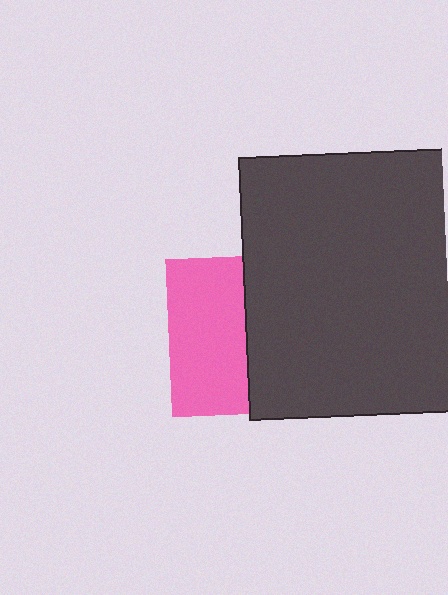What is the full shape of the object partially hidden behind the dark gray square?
The partially hidden object is a pink square.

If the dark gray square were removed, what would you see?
You would see the complete pink square.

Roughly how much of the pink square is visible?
About half of it is visible (roughly 48%).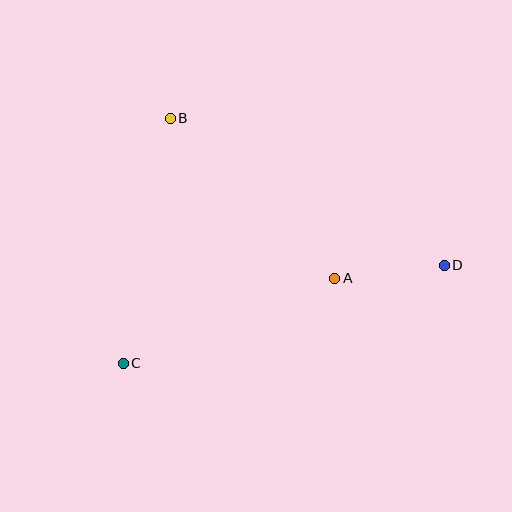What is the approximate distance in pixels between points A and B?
The distance between A and B is approximately 230 pixels.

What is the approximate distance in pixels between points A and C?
The distance between A and C is approximately 228 pixels.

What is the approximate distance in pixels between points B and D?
The distance between B and D is approximately 311 pixels.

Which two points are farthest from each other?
Points C and D are farthest from each other.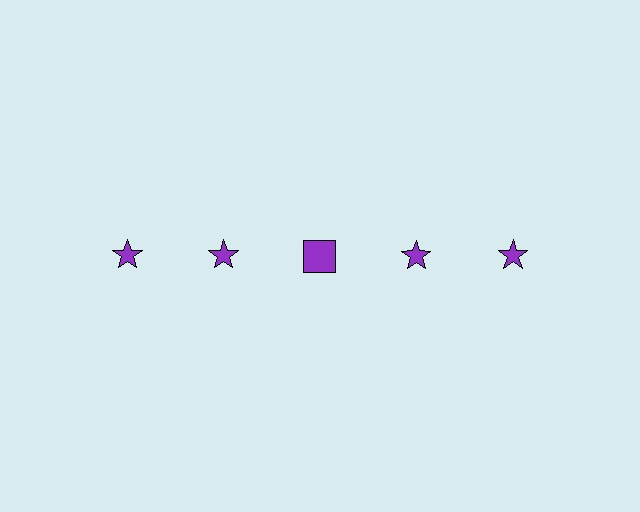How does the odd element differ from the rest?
It has a different shape: square instead of star.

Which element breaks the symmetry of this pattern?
The purple square in the top row, center column breaks the symmetry. All other shapes are purple stars.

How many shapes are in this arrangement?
There are 5 shapes arranged in a grid pattern.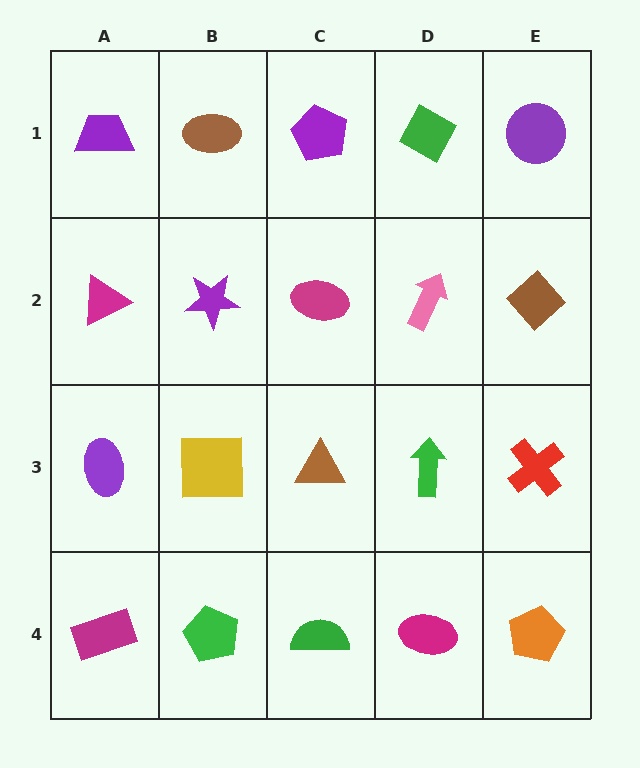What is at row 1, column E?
A purple circle.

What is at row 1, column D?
A green diamond.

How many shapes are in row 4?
5 shapes.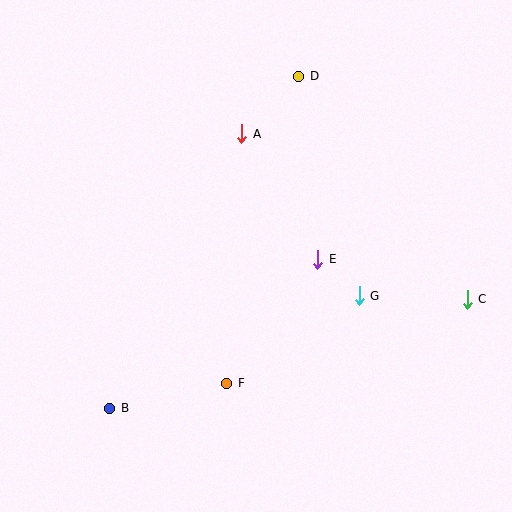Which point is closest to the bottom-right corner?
Point C is closest to the bottom-right corner.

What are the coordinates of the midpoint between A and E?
The midpoint between A and E is at (280, 197).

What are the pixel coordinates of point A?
Point A is at (242, 134).